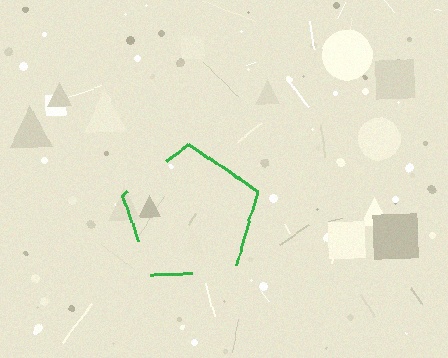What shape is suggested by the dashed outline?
The dashed outline suggests a pentagon.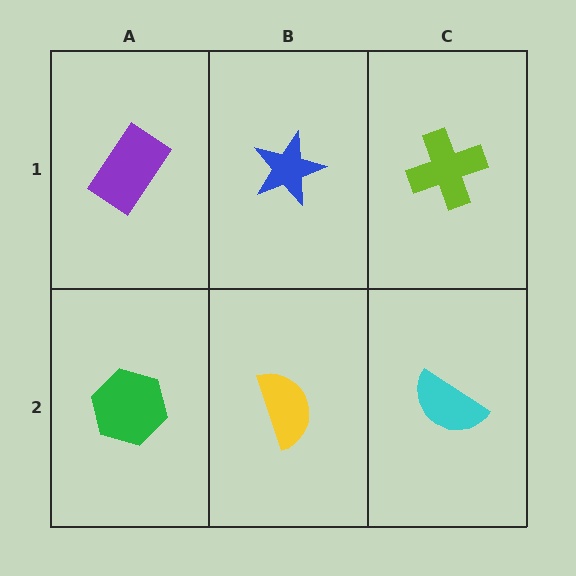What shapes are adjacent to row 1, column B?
A yellow semicircle (row 2, column B), a purple rectangle (row 1, column A), a lime cross (row 1, column C).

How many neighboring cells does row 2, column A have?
2.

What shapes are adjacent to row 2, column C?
A lime cross (row 1, column C), a yellow semicircle (row 2, column B).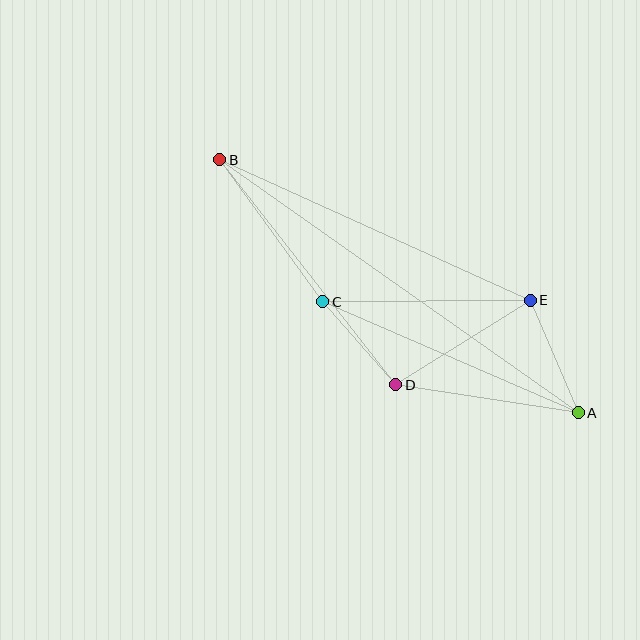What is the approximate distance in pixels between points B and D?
The distance between B and D is approximately 285 pixels.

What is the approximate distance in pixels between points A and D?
The distance between A and D is approximately 185 pixels.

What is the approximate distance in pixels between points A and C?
The distance between A and C is approximately 279 pixels.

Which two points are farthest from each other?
Points A and B are farthest from each other.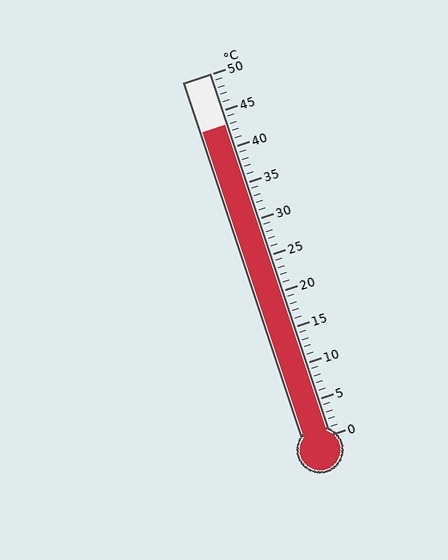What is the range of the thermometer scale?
The thermometer scale ranges from 0°C to 50°C.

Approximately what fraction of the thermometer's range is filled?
The thermometer is filled to approximately 85% of its range.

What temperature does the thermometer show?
The thermometer shows approximately 43°C.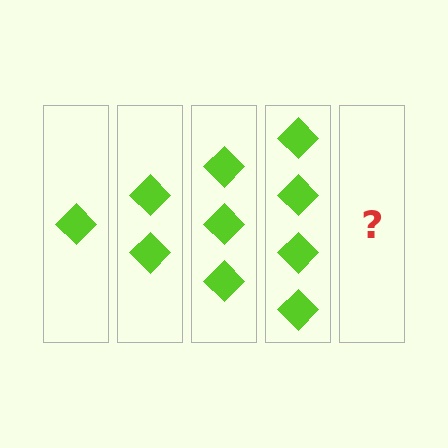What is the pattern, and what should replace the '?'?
The pattern is that each step adds one more diamond. The '?' should be 5 diamonds.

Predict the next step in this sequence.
The next step is 5 diamonds.